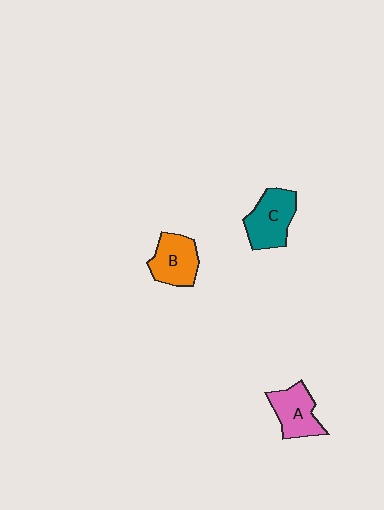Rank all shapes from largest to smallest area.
From largest to smallest: C (teal), B (orange), A (pink).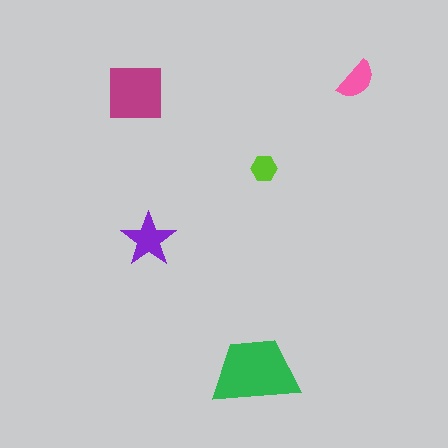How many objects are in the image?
There are 5 objects in the image.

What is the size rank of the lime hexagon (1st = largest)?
5th.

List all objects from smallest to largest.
The lime hexagon, the pink semicircle, the purple star, the magenta square, the green trapezoid.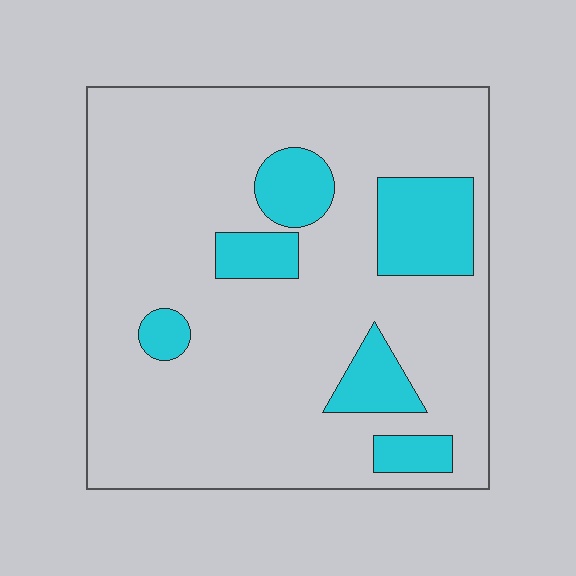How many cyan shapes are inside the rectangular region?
6.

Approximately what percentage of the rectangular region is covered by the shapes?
Approximately 20%.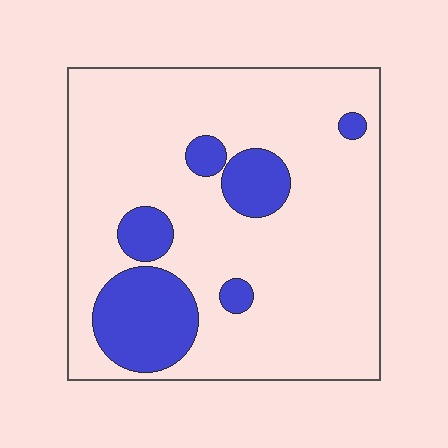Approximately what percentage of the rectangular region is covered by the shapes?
Approximately 20%.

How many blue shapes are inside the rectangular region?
6.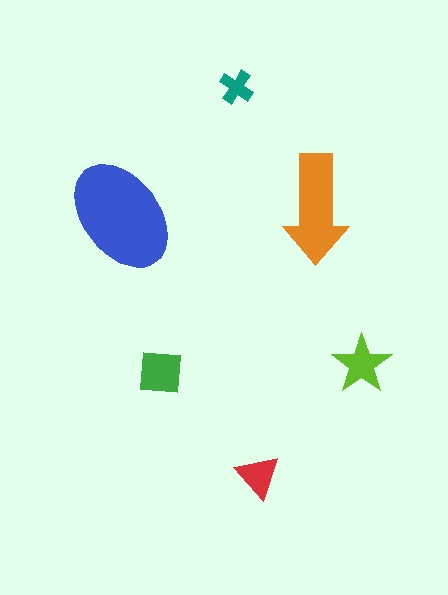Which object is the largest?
The blue ellipse.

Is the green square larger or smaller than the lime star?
Larger.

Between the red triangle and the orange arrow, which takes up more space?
The orange arrow.